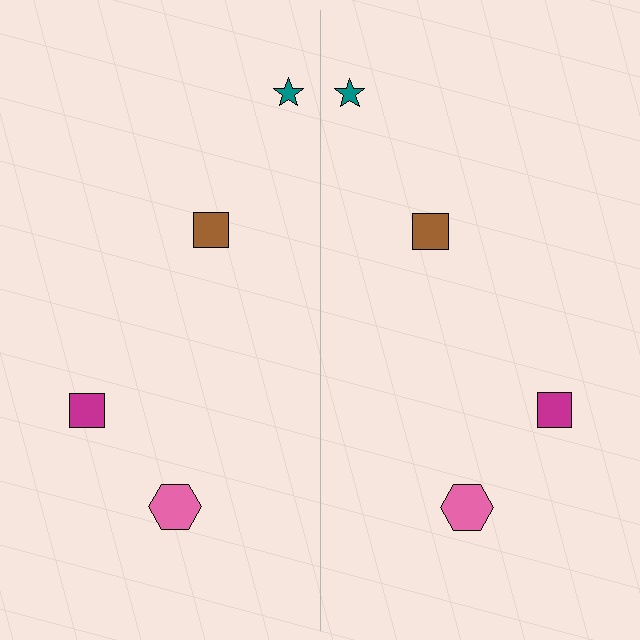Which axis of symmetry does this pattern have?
The pattern has a vertical axis of symmetry running through the center of the image.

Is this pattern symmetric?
Yes, this pattern has bilateral (reflection) symmetry.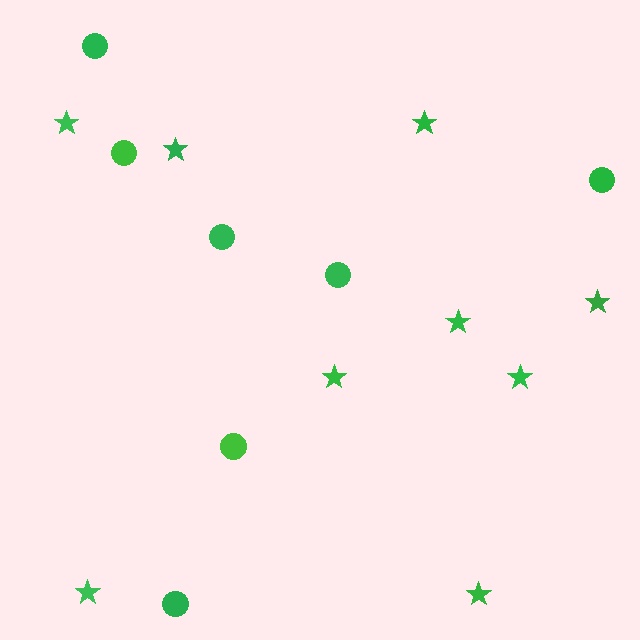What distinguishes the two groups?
There are 2 groups: one group of stars (9) and one group of circles (7).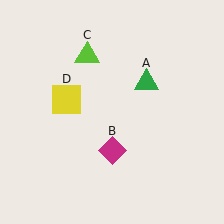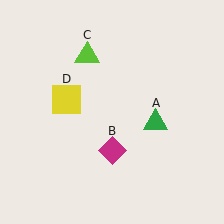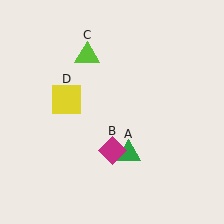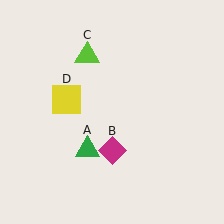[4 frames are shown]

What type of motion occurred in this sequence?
The green triangle (object A) rotated clockwise around the center of the scene.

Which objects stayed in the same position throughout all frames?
Magenta diamond (object B) and lime triangle (object C) and yellow square (object D) remained stationary.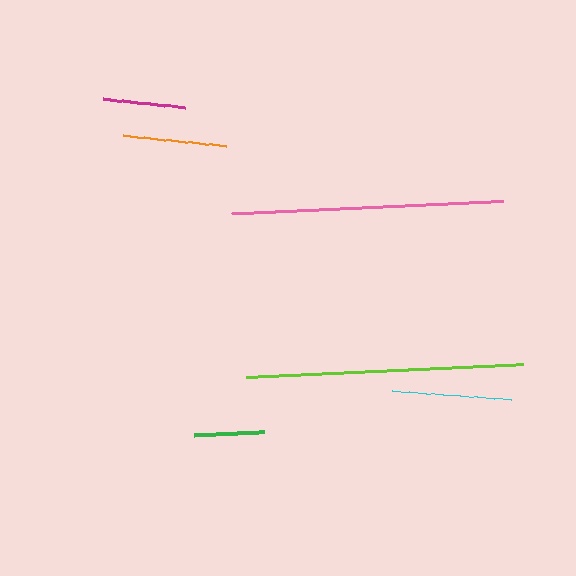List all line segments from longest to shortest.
From longest to shortest: lime, pink, cyan, orange, magenta, green.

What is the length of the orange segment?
The orange segment is approximately 103 pixels long.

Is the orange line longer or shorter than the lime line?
The lime line is longer than the orange line.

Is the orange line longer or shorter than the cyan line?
The cyan line is longer than the orange line.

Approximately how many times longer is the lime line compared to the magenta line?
The lime line is approximately 3.4 times the length of the magenta line.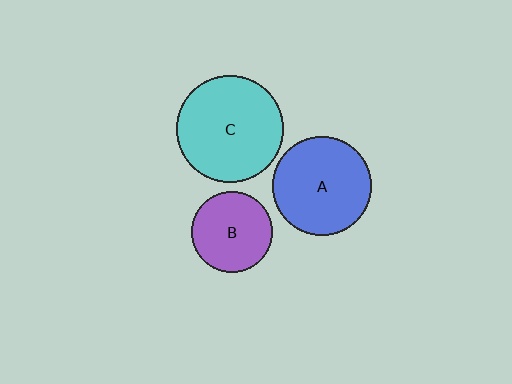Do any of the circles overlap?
No, none of the circles overlap.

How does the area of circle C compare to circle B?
Approximately 1.8 times.